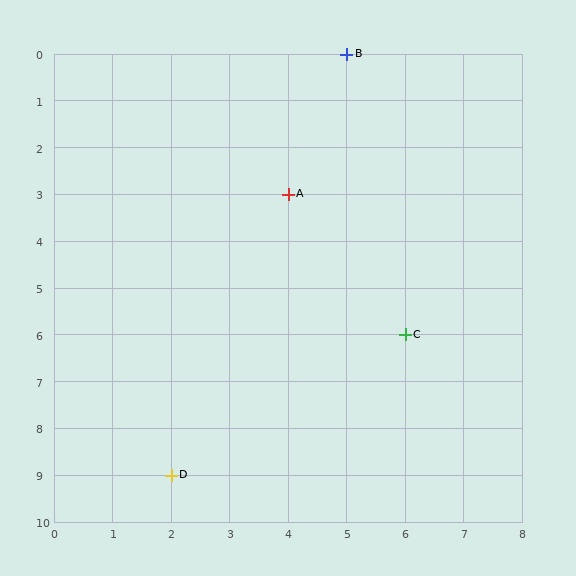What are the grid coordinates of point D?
Point D is at grid coordinates (2, 9).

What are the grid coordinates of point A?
Point A is at grid coordinates (4, 3).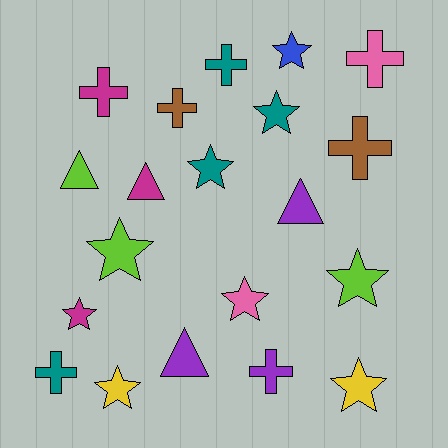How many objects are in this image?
There are 20 objects.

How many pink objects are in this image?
There are 2 pink objects.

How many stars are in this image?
There are 9 stars.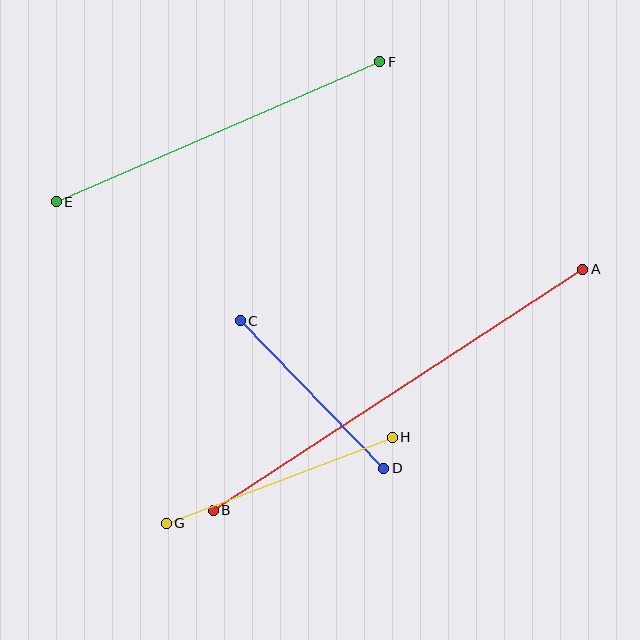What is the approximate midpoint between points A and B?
The midpoint is at approximately (398, 390) pixels.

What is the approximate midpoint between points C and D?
The midpoint is at approximately (312, 395) pixels.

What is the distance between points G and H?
The distance is approximately 241 pixels.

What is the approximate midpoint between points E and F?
The midpoint is at approximately (218, 132) pixels.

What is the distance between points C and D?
The distance is approximately 206 pixels.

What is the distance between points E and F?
The distance is approximately 352 pixels.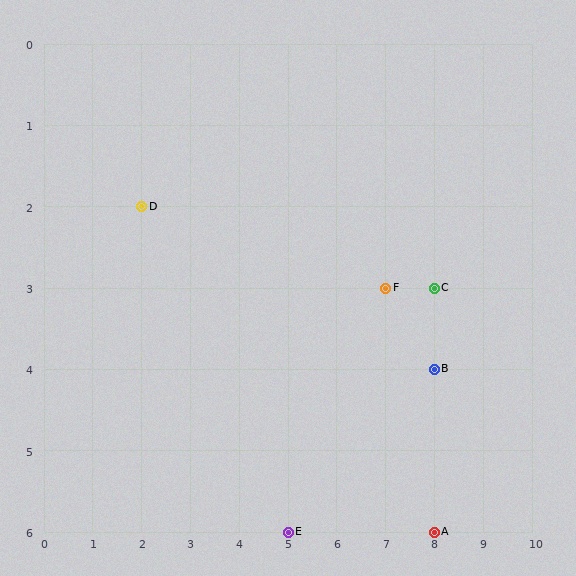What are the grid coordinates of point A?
Point A is at grid coordinates (8, 6).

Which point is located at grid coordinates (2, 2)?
Point D is at (2, 2).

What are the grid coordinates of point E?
Point E is at grid coordinates (5, 6).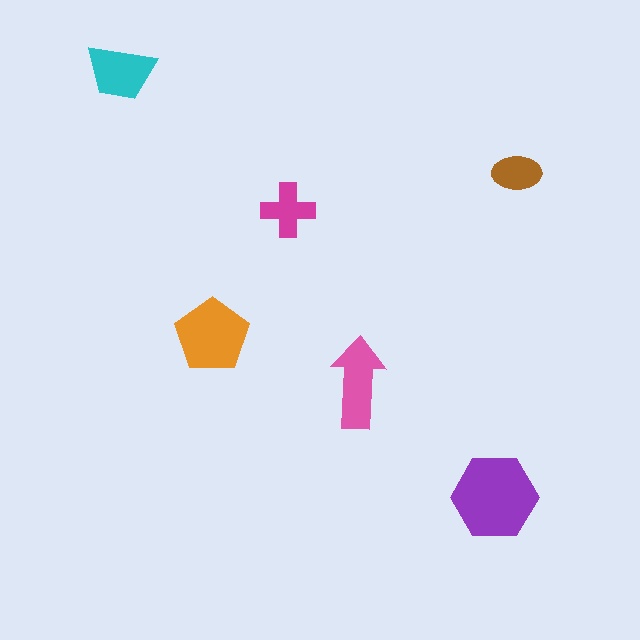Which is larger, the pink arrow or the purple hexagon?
The purple hexagon.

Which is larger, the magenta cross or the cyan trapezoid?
The cyan trapezoid.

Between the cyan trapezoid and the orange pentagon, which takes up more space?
The orange pentagon.